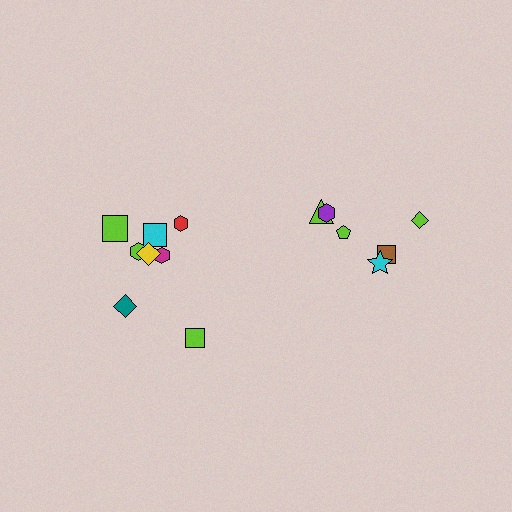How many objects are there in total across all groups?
There are 14 objects.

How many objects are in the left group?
There are 8 objects.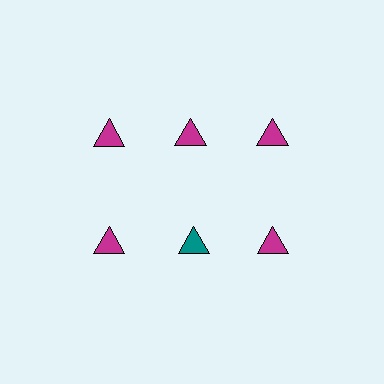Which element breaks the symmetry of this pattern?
The teal triangle in the second row, second from left column breaks the symmetry. All other shapes are magenta triangles.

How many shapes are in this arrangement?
There are 6 shapes arranged in a grid pattern.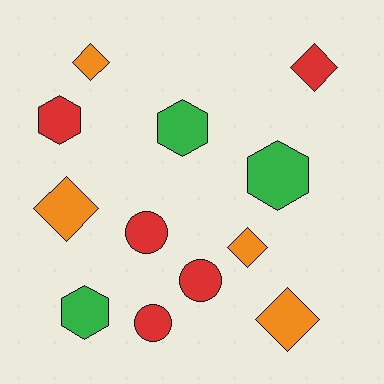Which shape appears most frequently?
Diamond, with 5 objects.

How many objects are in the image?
There are 12 objects.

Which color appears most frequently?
Red, with 5 objects.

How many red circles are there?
There are 3 red circles.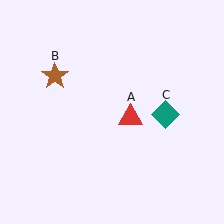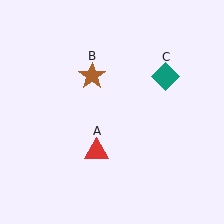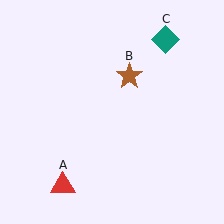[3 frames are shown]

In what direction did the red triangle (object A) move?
The red triangle (object A) moved down and to the left.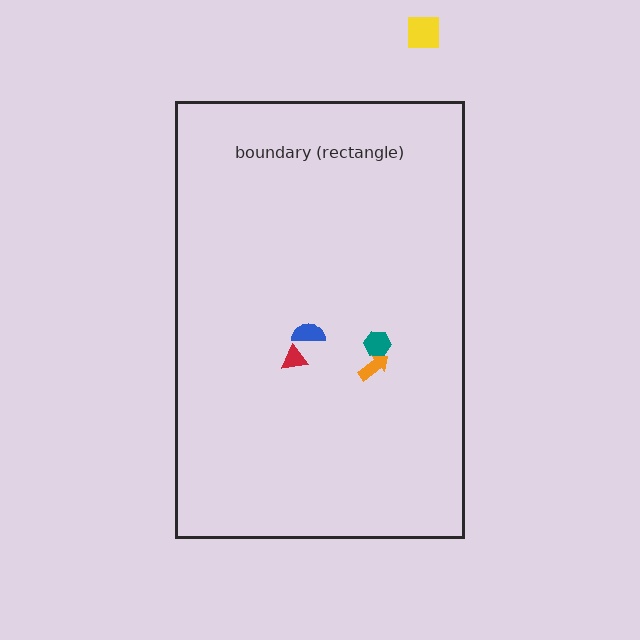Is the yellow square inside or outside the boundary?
Outside.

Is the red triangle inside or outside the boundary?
Inside.